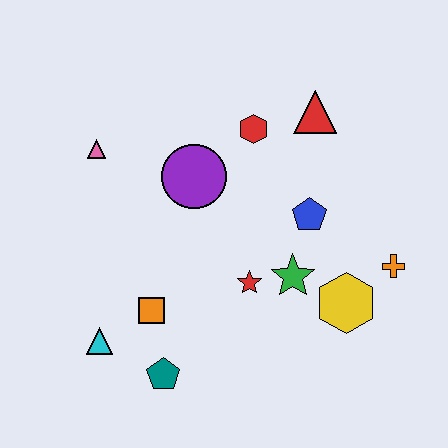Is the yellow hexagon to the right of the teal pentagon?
Yes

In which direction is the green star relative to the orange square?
The green star is to the right of the orange square.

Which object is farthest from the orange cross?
The pink triangle is farthest from the orange cross.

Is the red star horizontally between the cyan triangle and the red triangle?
Yes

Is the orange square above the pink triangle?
No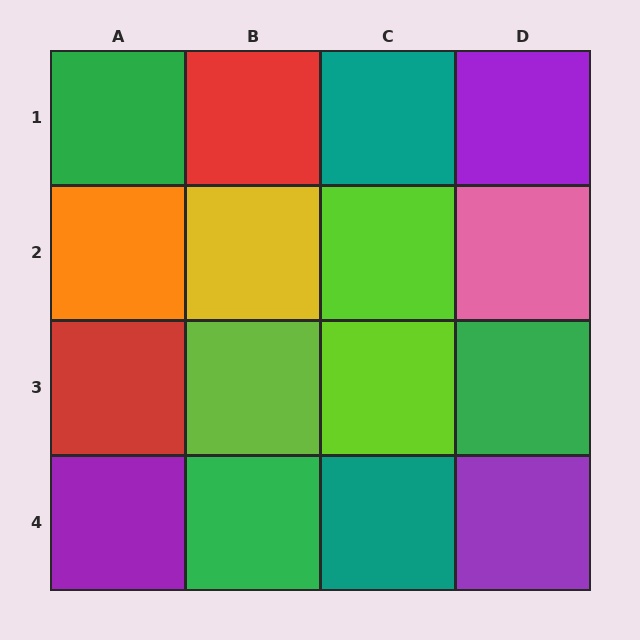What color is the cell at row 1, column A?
Green.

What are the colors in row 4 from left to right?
Purple, green, teal, purple.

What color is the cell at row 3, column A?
Red.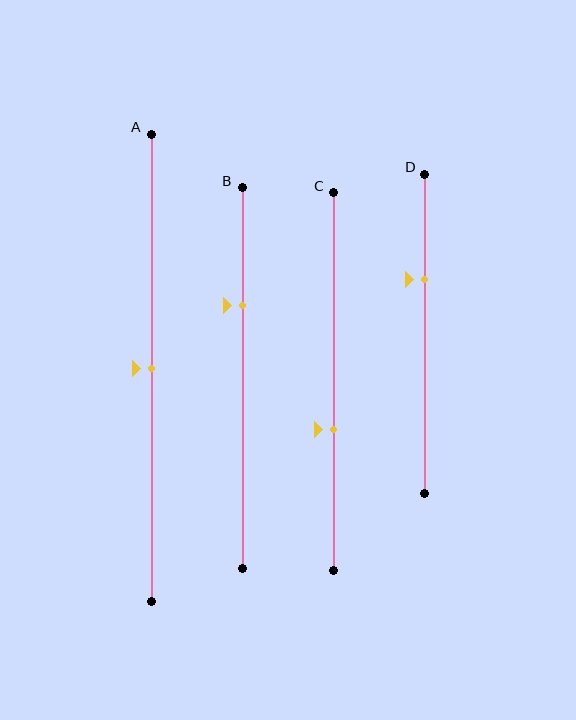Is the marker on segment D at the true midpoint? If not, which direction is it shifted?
No, the marker on segment D is shifted upward by about 17% of the segment length.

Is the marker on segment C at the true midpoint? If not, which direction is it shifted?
No, the marker on segment C is shifted downward by about 13% of the segment length.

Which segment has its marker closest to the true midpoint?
Segment A has its marker closest to the true midpoint.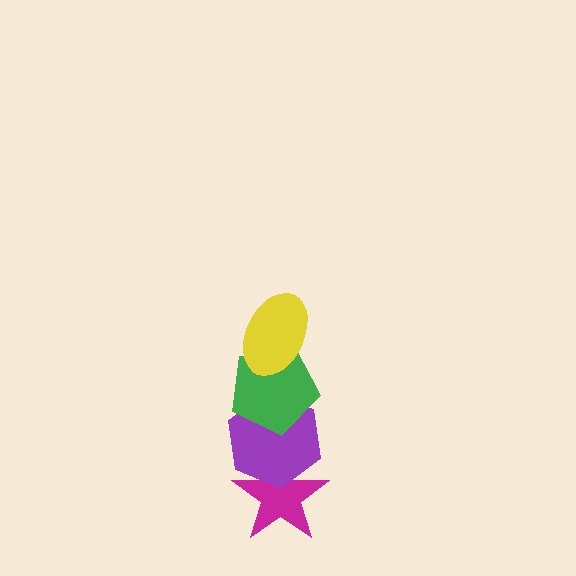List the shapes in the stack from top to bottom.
From top to bottom: the yellow ellipse, the green pentagon, the purple hexagon, the magenta star.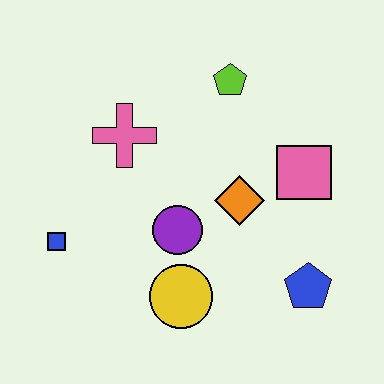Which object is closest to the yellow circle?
The purple circle is closest to the yellow circle.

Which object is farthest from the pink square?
The blue square is farthest from the pink square.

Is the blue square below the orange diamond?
Yes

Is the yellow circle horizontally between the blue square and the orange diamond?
Yes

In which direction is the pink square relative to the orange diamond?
The pink square is to the right of the orange diamond.